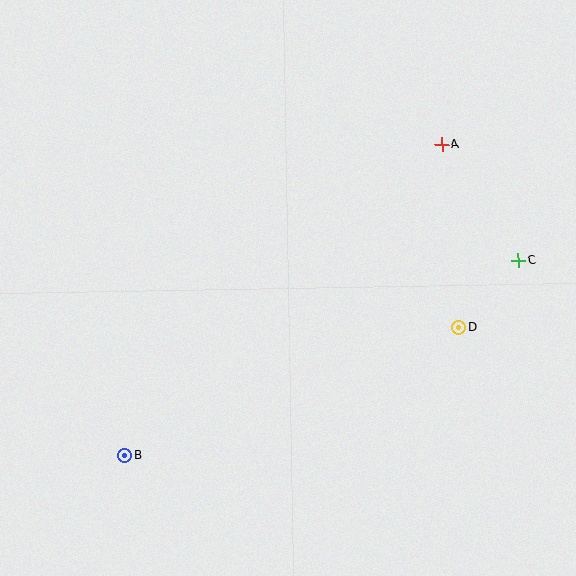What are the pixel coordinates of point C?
Point C is at (518, 260).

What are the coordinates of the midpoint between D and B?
The midpoint between D and B is at (291, 391).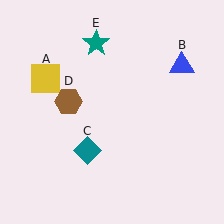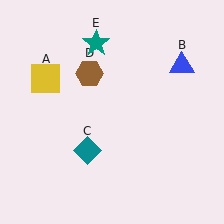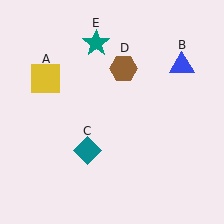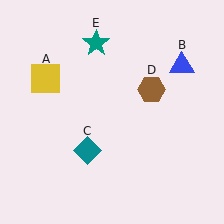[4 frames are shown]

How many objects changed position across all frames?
1 object changed position: brown hexagon (object D).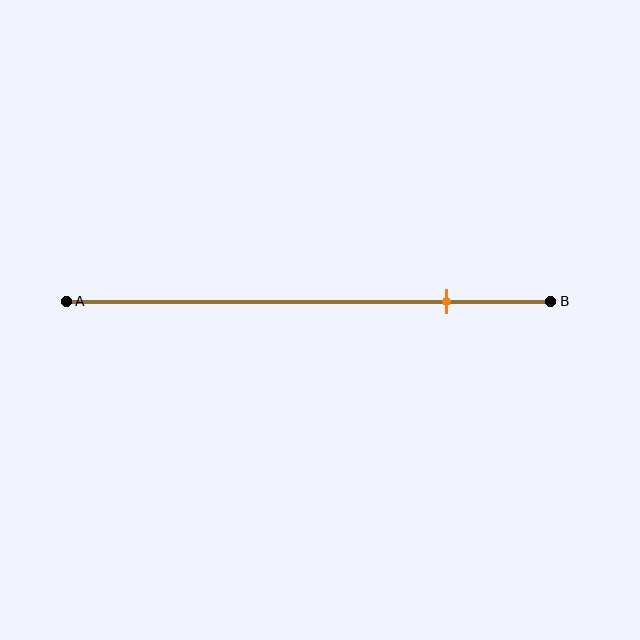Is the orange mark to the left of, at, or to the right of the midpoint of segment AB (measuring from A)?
The orange mark is to the right of the midpoint of segment AB.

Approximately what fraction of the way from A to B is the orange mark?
The orange mark is approximately 80% of the way from A to B.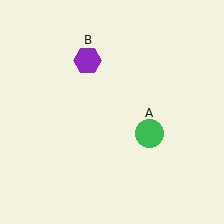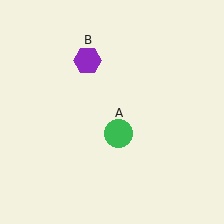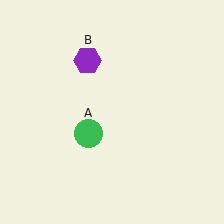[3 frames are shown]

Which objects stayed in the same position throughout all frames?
Purple hexagon (object B) remained stationary.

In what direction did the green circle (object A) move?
The green circle (object A) moved left.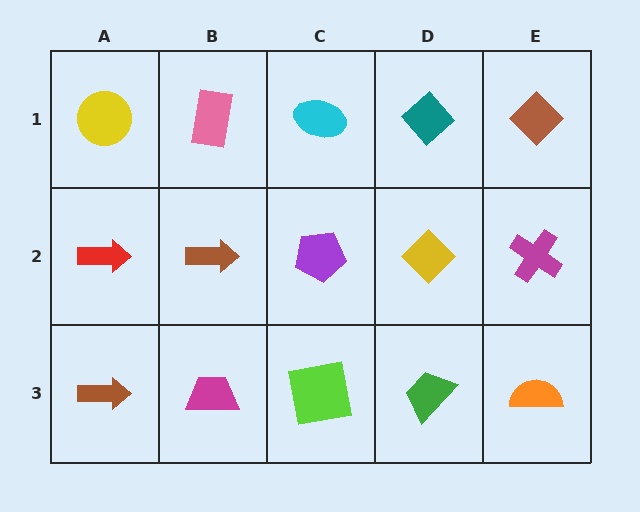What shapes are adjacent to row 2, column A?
A yellow circle (row 1, column A), a brown arrow (row 3, column A), a brown arrow (row 2, column B).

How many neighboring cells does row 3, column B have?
3.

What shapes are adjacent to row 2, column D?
A teal diamond (row 1, column D), a green trapezoid (row 3, column D), a purple pentagon (row 2, column C), a magenta cross (row 2, column E).